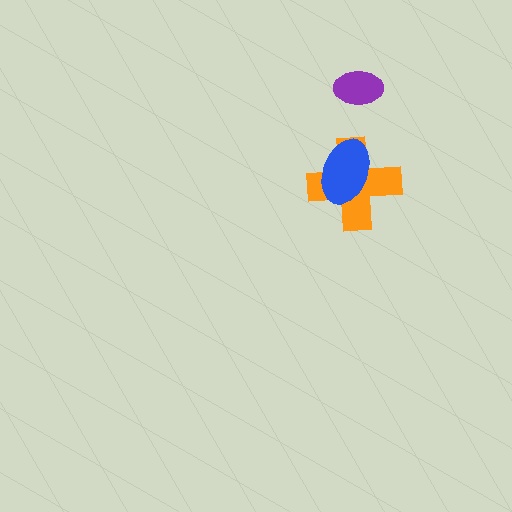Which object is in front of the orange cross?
The blue ellipse is in front of the orange cross.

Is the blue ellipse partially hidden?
No, no other shape covers it.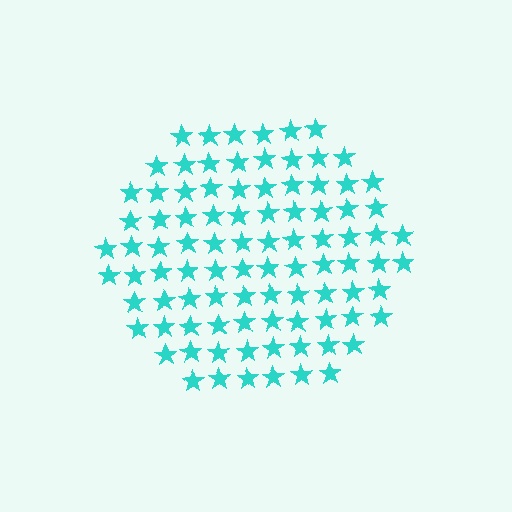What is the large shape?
The large shape is a hexagon.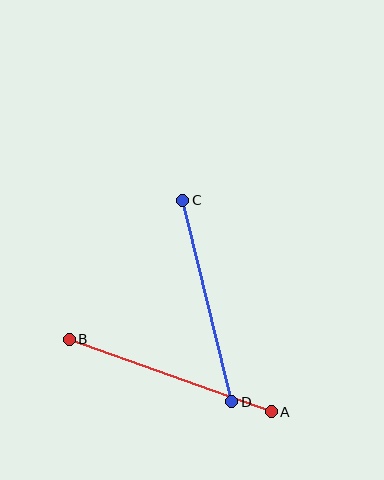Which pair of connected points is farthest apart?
Points A and B are farthest apart.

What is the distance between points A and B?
The distance is approximately 214 pixels.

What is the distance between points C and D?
The distance is approximately 207 pixels.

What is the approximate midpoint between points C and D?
The midpoint is at approximately (207, 301) pixels.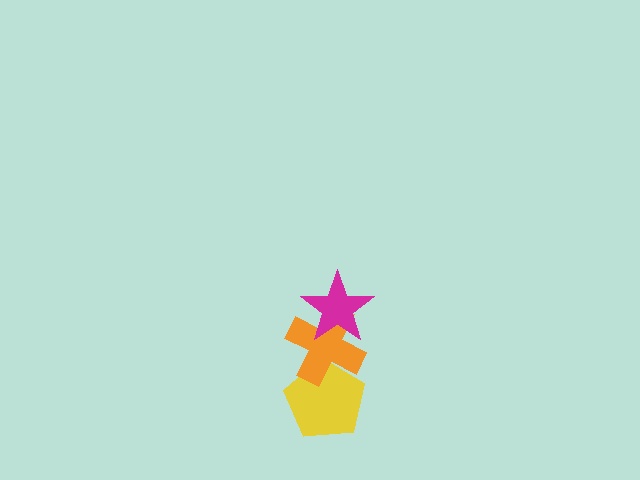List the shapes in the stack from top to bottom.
From top to bottom: the magenta star, the orange cross, the yellow pentagon.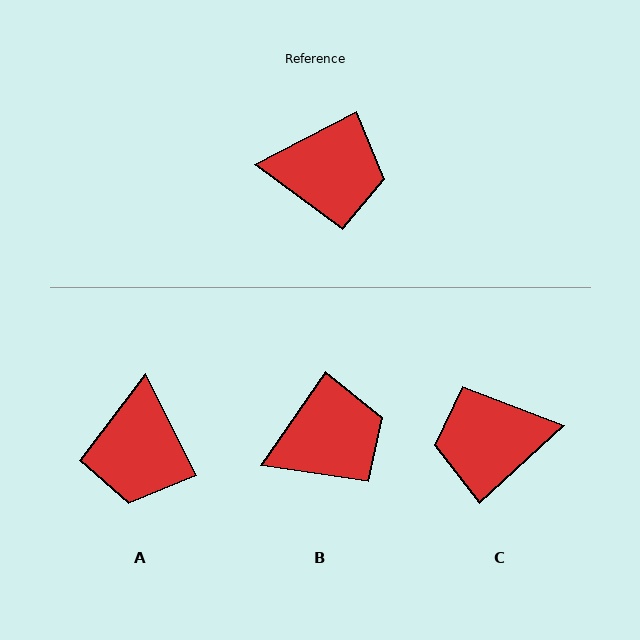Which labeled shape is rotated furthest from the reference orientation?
C, about 165 degrees away.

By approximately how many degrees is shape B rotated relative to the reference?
Approximately 28 degrees counter-clockwise.